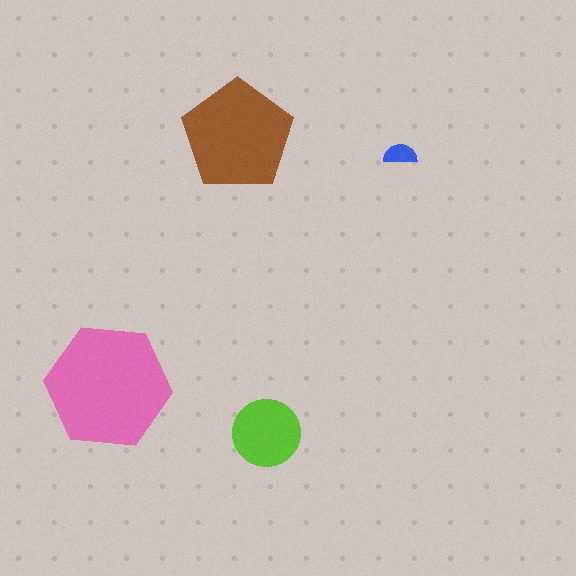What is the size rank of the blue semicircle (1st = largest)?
4th.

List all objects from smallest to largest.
The blue semicircle, the lime circle, the brown pentagon, the pink hexagon.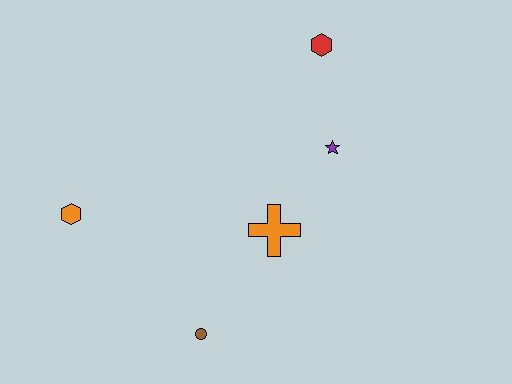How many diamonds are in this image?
There are no diamonds.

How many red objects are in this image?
There is 1 red object.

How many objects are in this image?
There are 5 objects.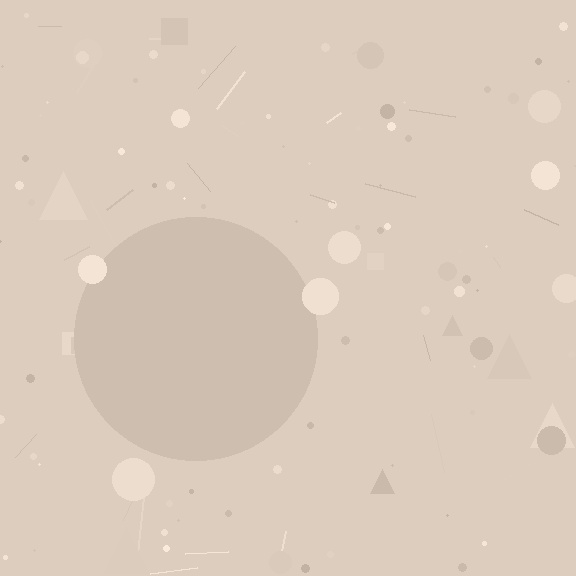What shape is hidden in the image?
A circle is hidden in the image.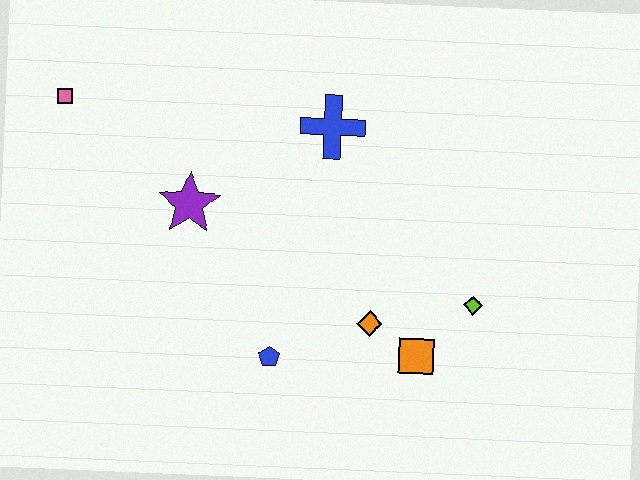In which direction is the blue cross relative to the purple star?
The blue cross is to the right of the purple star.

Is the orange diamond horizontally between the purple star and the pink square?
No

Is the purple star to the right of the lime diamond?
No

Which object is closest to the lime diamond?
The orange square is closest to the lime diamond.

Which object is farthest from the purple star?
The lime diamond is farthest from the purple star.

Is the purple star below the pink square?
Yes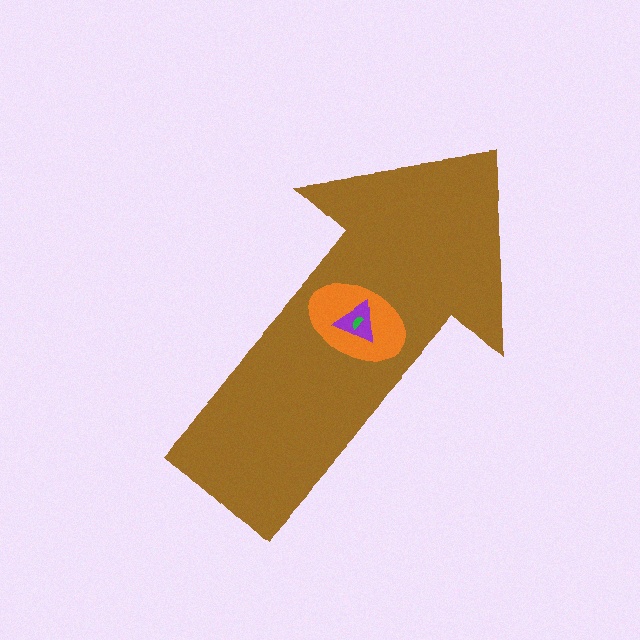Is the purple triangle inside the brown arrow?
Yes.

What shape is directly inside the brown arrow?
The orange ellipse.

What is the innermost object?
The green semicircle.